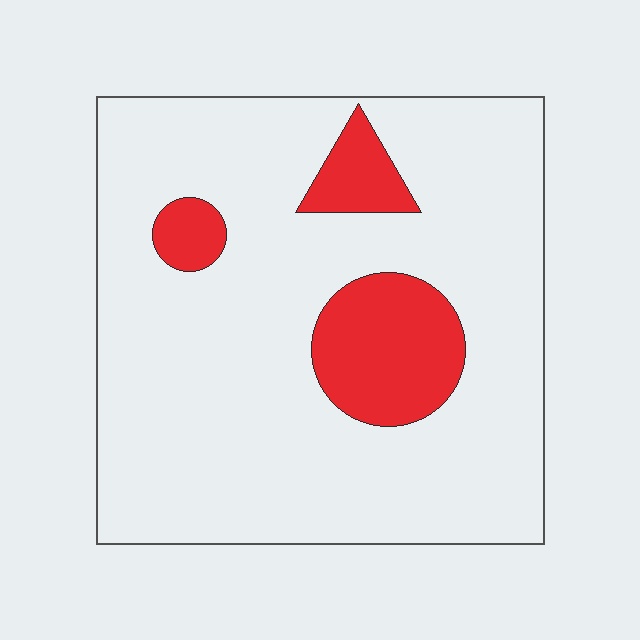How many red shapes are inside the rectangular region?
3.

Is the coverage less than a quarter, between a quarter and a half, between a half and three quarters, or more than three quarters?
Less than a quarter.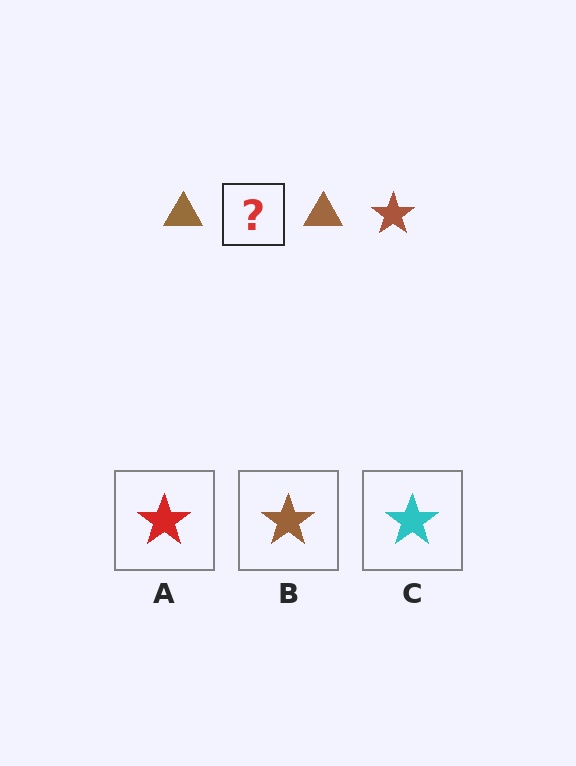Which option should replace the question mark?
Option B.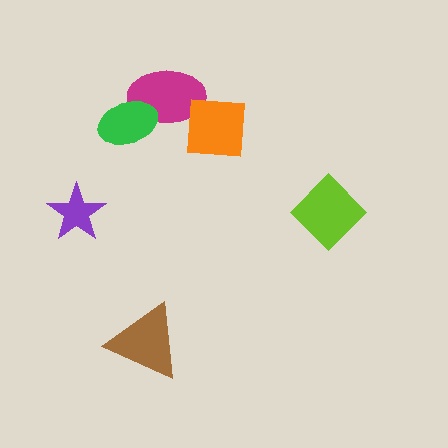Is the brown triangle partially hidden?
No, no other shape covers it.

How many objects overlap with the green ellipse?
1 object overlaps with the green ellipse.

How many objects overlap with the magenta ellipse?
2 objects overlap with the magenta ellipse.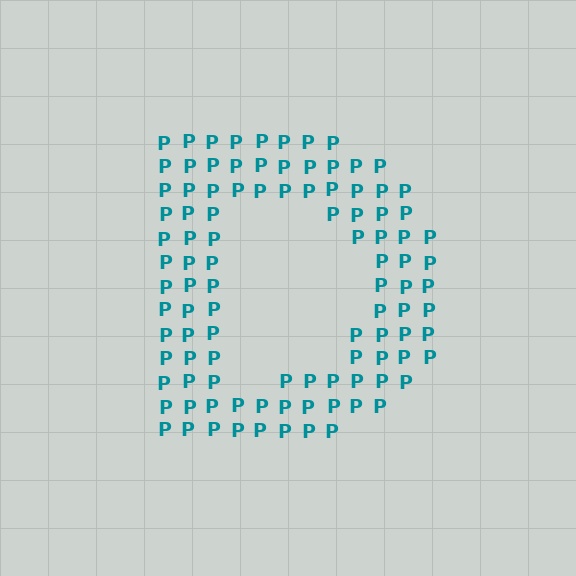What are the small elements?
The small elements are letter P's.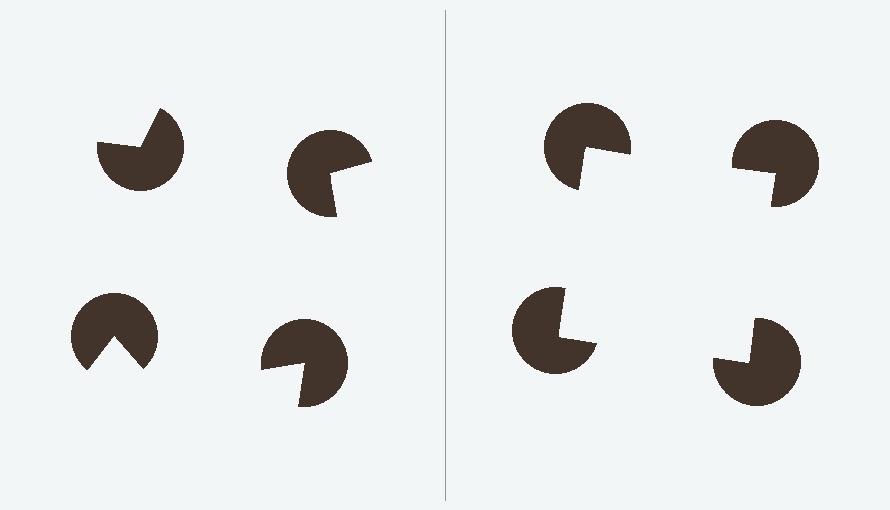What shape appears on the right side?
An illusory square.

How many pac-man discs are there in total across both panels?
8 — 4 on each side.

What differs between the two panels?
The pac-man discs are positioned identically on both sides; only the wedge orientations differ. On the right they align to a square; on the left they are misaligned.